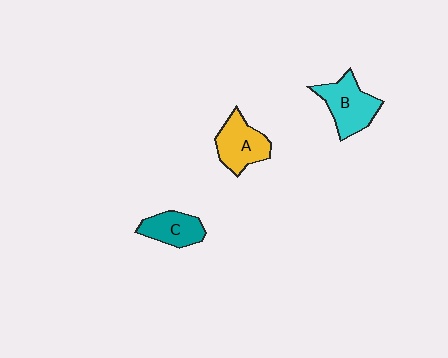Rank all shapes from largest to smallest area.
From largest to smallest: B (cyan), A (yellow), C (teal).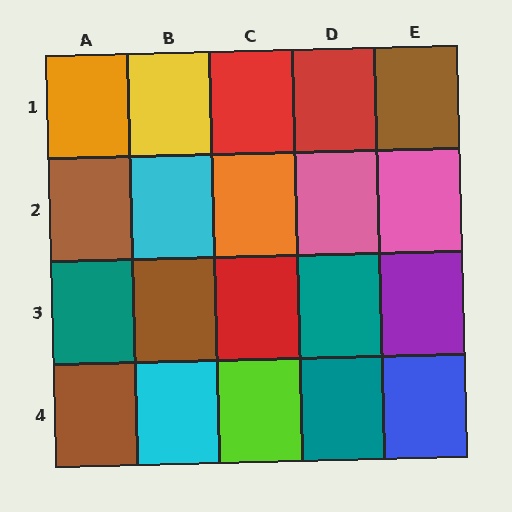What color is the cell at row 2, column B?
Cyan.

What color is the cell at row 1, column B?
Yellow.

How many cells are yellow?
1 cell is yellow.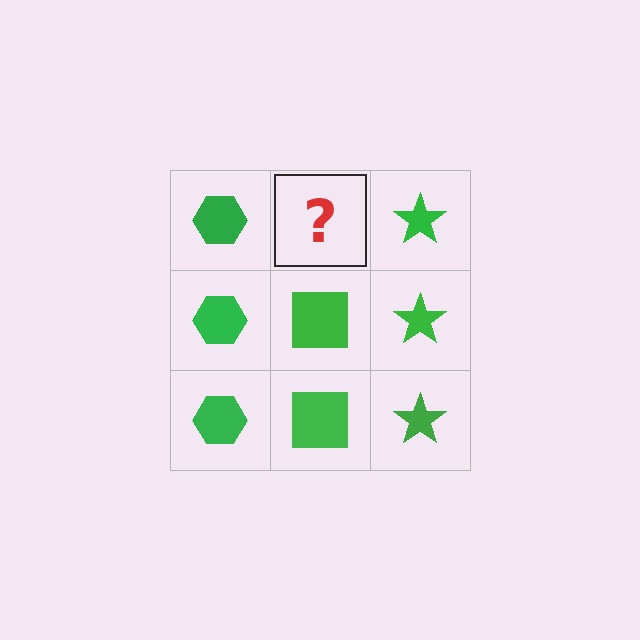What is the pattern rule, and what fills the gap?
The rule is that each column has a consistent shape. The gap should be filled with a green square.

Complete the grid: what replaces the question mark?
The question mark should be replaced with a green square.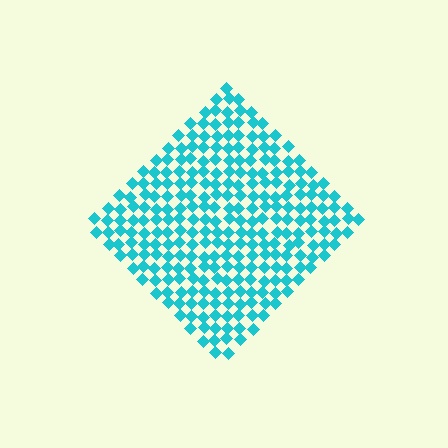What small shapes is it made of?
It is made of small diamonds.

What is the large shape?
The large shape is a diamond.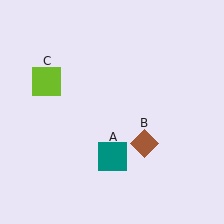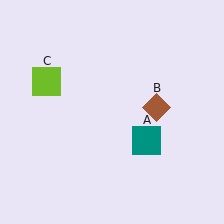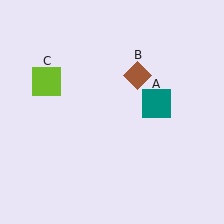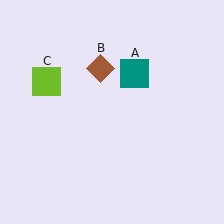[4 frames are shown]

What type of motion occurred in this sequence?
The teal square (object A), brown diamond (object B) rotated counterclockwise around the center of the scene.